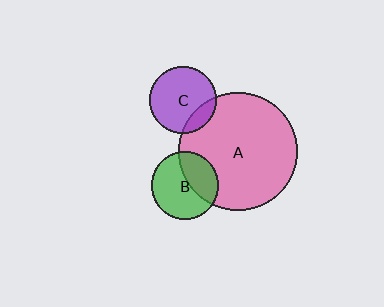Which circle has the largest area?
Circle A (pink).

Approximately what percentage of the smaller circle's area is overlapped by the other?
Approximately 40%.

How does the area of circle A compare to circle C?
Approximately 3.2 times.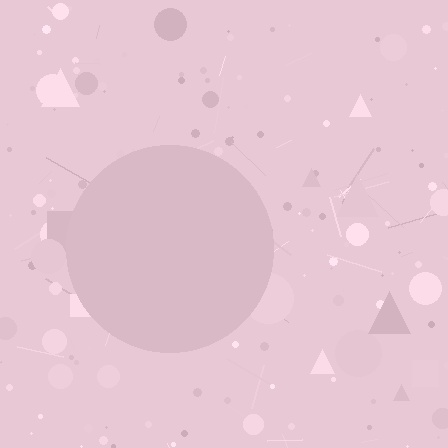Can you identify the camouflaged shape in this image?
The camouflaged shape is a circle.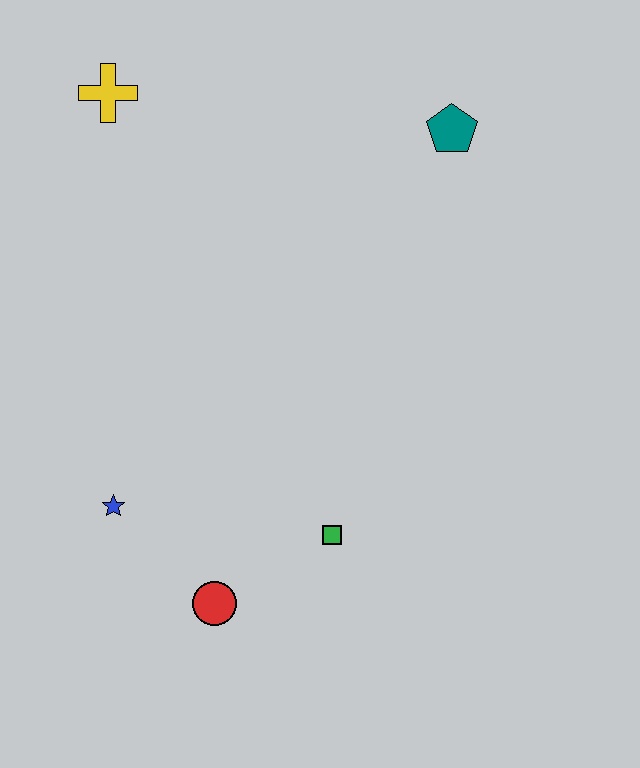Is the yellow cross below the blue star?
No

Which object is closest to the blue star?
The red circle is closest to the blue star.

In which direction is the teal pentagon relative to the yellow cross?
The teal pentagon is to the right of the yellow cross.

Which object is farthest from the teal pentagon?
The red circle is farthest from the teal pentagon.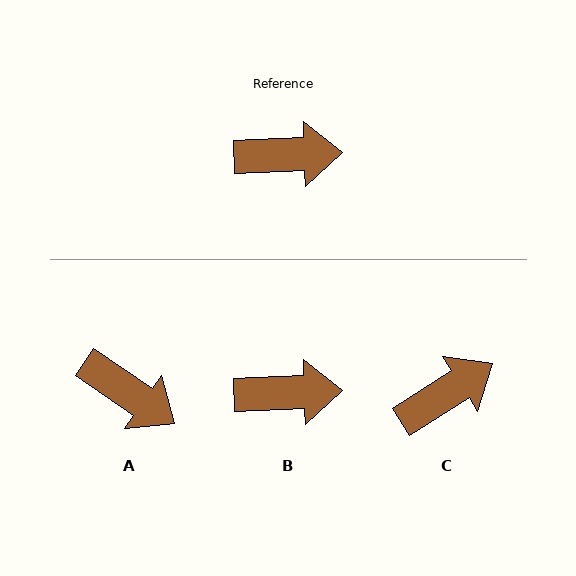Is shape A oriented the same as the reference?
No, it is off by about 37 degrees.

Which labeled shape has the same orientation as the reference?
B.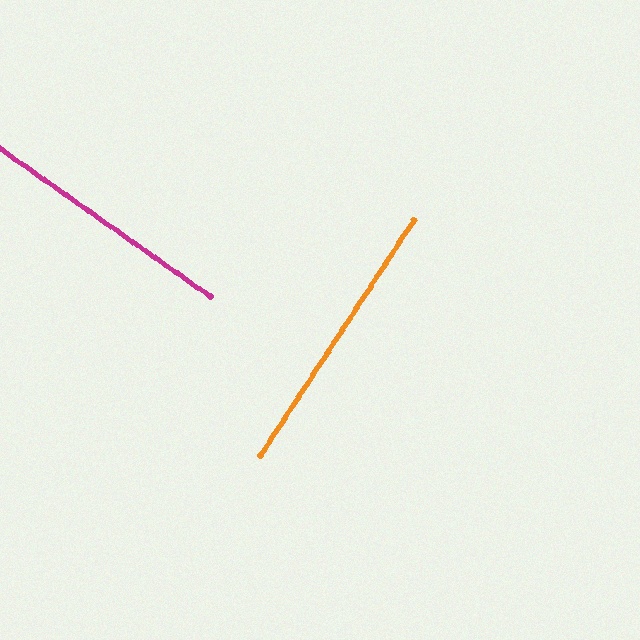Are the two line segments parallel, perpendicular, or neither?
Perpendicular — they meet at approximately 88°.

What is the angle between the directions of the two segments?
Approximately 88 degrees.